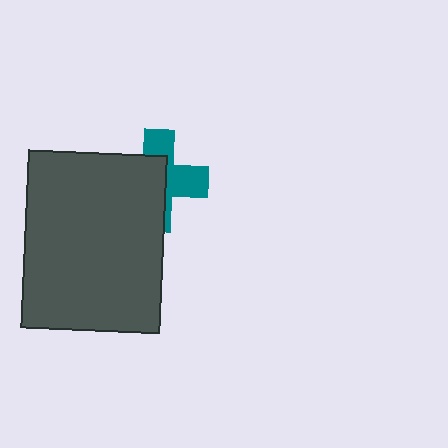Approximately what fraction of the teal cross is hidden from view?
Roughly 56% of the teal cross is hidden behind the dark gray rectangle.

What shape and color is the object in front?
The object in front is a dark gray rectangle.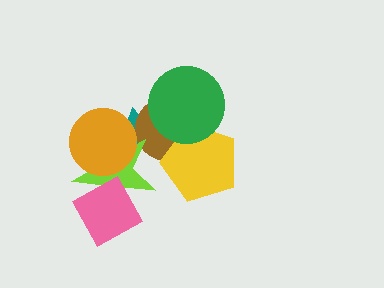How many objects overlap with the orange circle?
2 objects overlap with the orange circle.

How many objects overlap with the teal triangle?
4 objects overlap with the teal triangle.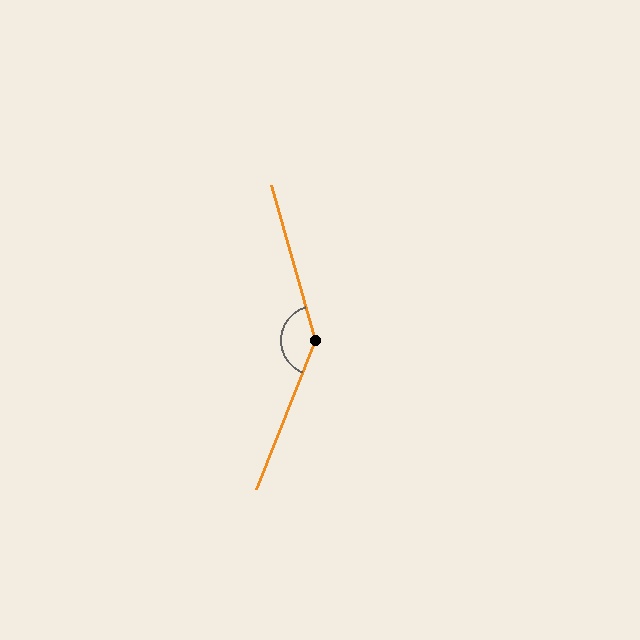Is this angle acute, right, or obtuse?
It is obtuse.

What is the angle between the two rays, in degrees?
Approximately 143 degrees.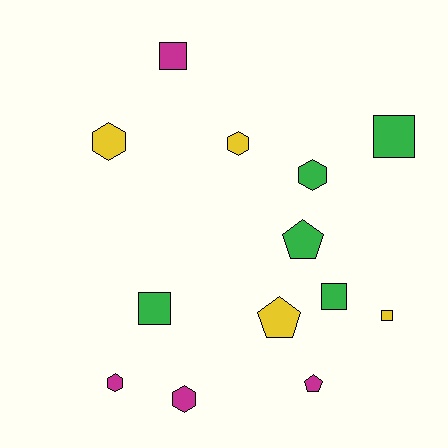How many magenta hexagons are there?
There are 2 magenta hexagons.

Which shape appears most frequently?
Hexagon, with 5 objects.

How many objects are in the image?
There are 13 objects.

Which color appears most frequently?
Green, with 5 objects.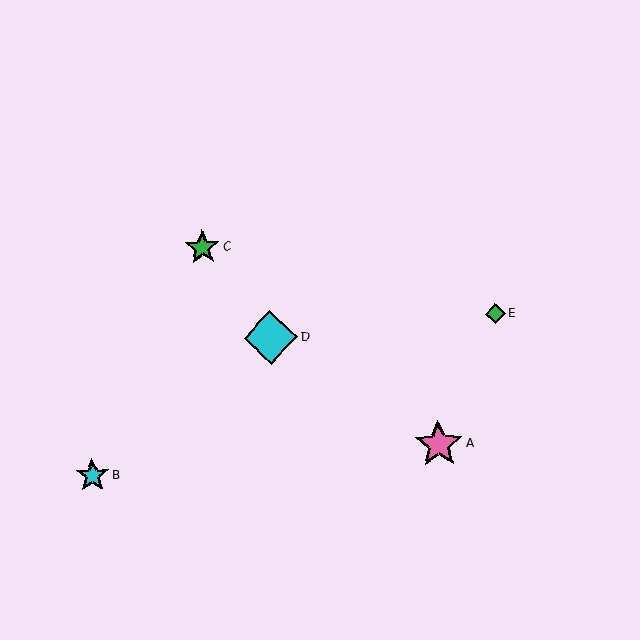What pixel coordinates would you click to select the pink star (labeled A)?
Click at (438, 444) to select the pink star A.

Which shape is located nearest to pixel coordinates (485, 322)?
The green diamond (labeled E) at (496, 314) is nearest to that location.